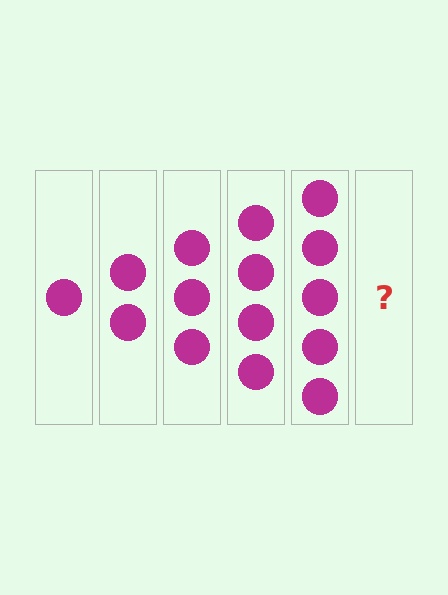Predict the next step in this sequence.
The next step is 6 circles.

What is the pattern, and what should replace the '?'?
The pattern is that each step adds one more circle. The '?' should be 6 circles.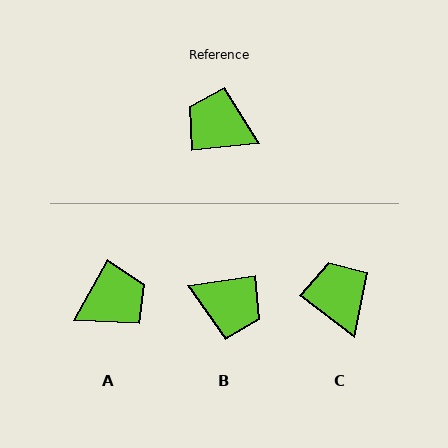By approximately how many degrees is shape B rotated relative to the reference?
Approximately 177 degrees clockwise.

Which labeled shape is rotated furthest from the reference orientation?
B, about 177 degrees away.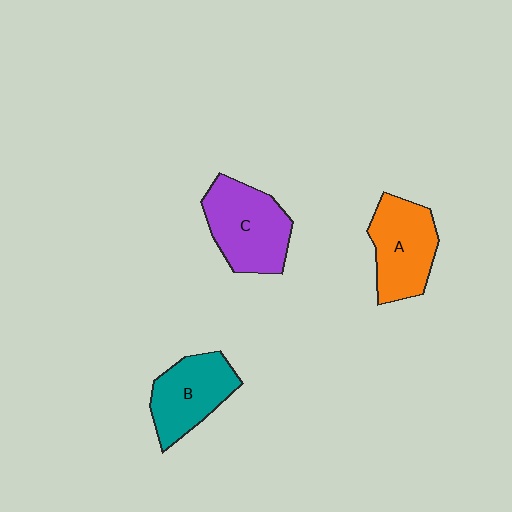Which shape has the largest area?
Shape C (purple).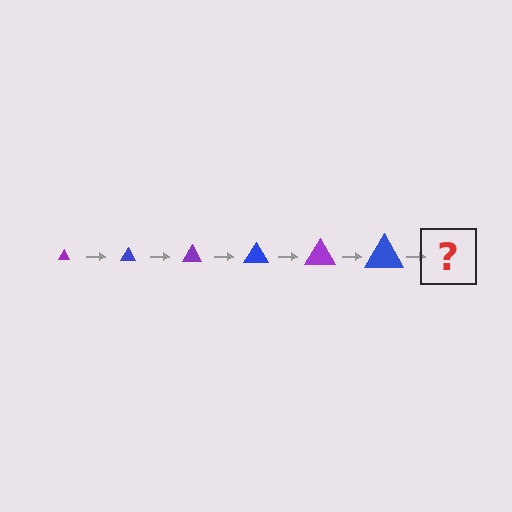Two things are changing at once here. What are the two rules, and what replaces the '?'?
The two rules are that the triangle grows larger each step and the color cycles through purple and blue. The '?' should be a purple triangle, larger than the previous one.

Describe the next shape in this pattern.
It should be a purple triangle, larger than the previous one.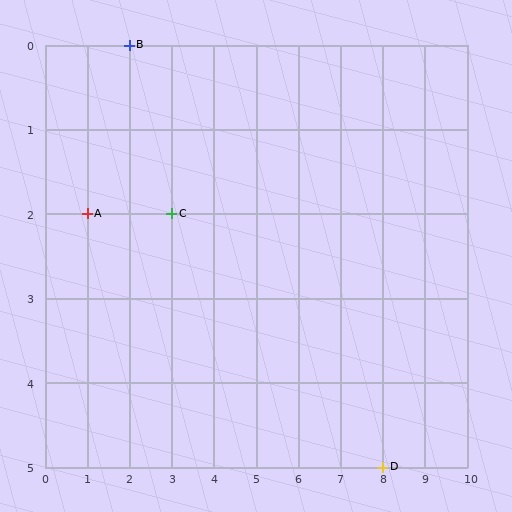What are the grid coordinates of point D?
Point D is at grid coordinates (8, 5).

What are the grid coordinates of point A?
Point A is at grid coordinates (1, 2).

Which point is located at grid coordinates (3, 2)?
Point C is at (3, 2).